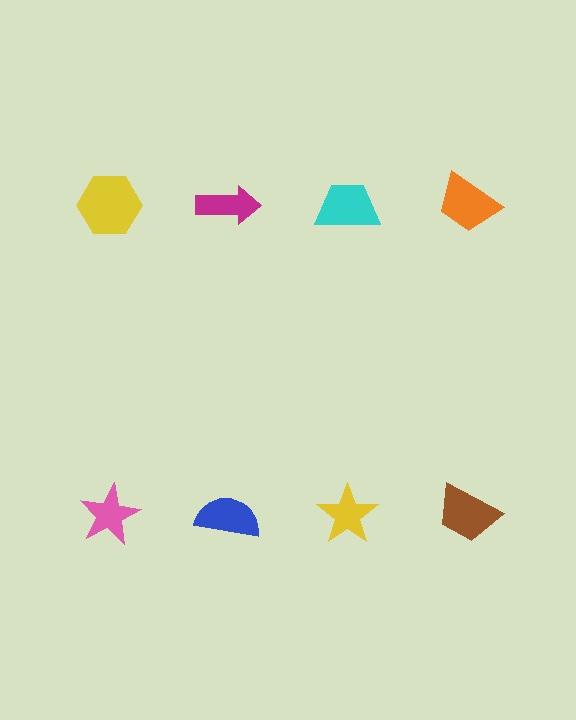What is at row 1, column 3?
A cyan trapezoid.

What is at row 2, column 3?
A yellow star.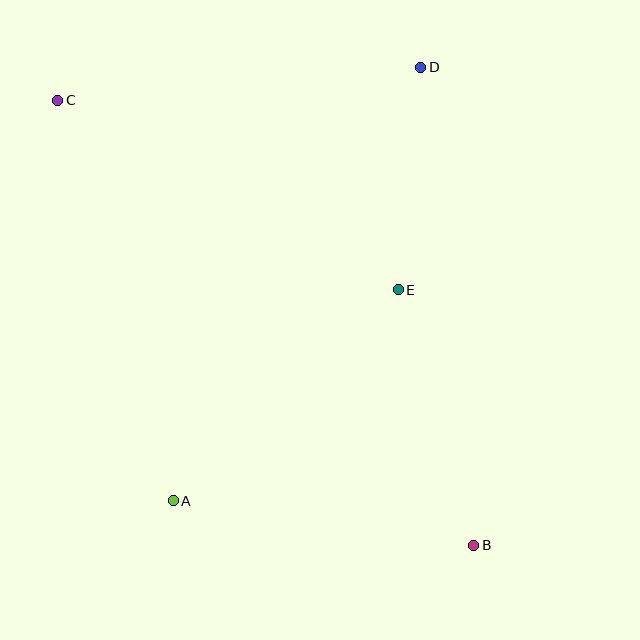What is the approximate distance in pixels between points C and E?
The distance between C and E is approximately 390 pixels.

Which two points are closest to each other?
Points D and E are closest to each other.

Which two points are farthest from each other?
Points B and C are farthest from each other.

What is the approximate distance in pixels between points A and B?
The distance between A and B is approximately 304 pixels.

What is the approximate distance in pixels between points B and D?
The distance between B and D is approximately 481 pixels.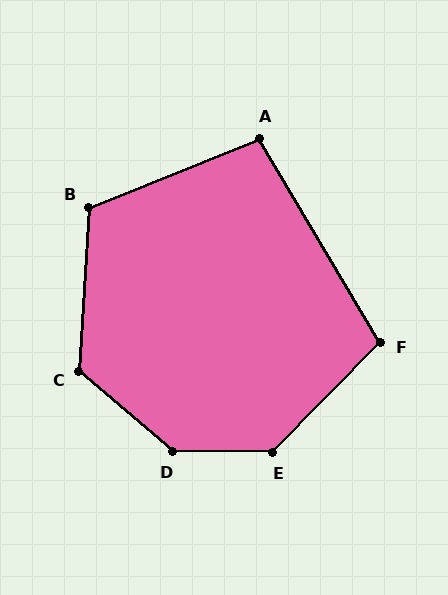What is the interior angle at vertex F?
Approximately 105 degrees (obtuse).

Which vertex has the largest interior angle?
D, at approximately 140 degrees.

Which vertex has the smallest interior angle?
A, at approximately 99 degrees.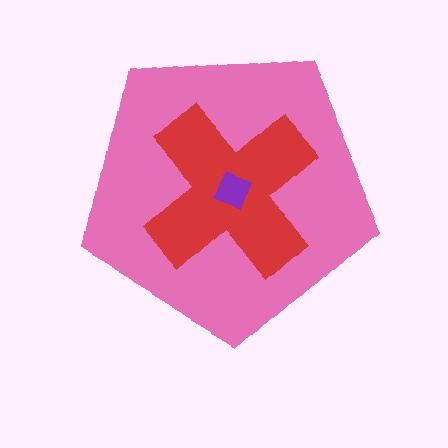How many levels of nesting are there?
3.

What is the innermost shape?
The purple square.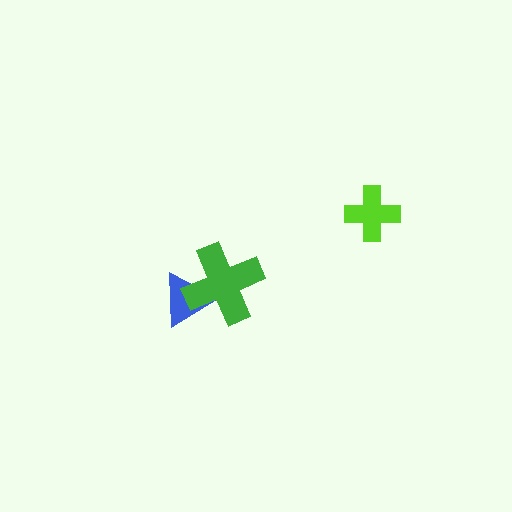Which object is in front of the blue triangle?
The green cross is in front of the blue triangle.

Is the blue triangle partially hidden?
Yes, it is partially covered by another shape.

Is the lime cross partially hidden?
No, no other shape covers it.